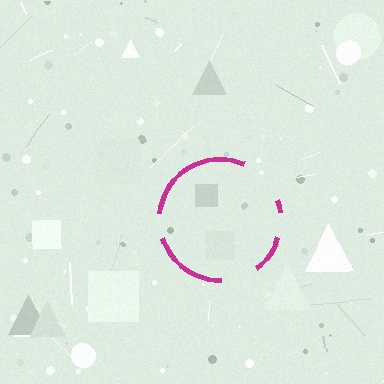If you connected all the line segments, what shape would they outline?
They would outline a circle.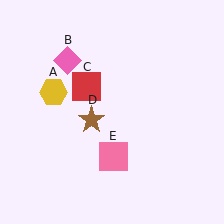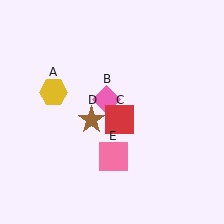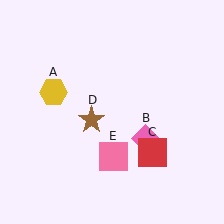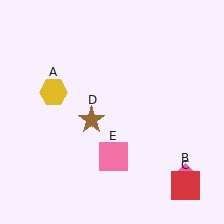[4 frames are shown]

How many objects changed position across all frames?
2 objects changed position: pink diamond (object B), red square (object C).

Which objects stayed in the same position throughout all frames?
Yellow hexagon (object A) and brown star (object D) and pink square (object E) remained stationary.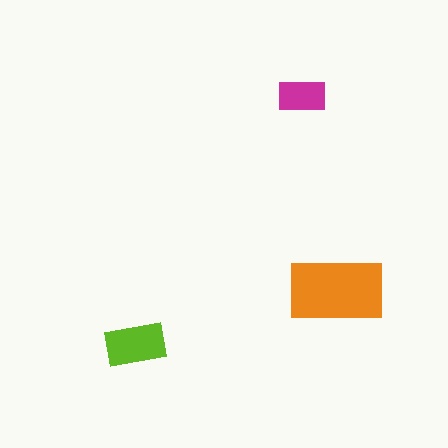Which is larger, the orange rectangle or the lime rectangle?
The orange one.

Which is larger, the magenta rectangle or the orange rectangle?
The orange one.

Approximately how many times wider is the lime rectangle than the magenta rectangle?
About 1.5 times wider.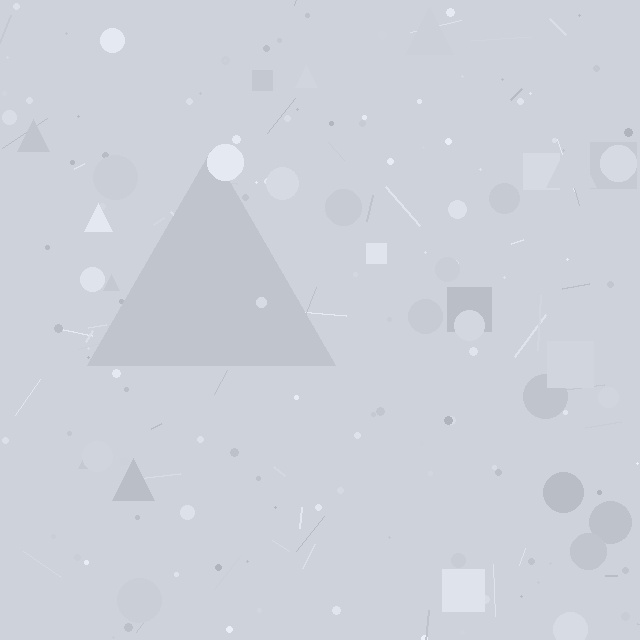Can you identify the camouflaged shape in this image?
The camouflaged shape is a triangle.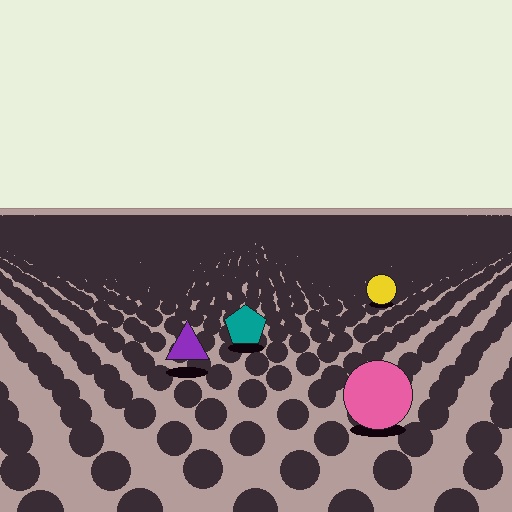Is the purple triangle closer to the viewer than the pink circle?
No. The pink circle is closer — you can tell from the texture gradient: the ground texture is coarser near it.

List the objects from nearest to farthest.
From nearest to farthest: the pink circle, the purple triangle, the teal pentagon, the yellow circle.